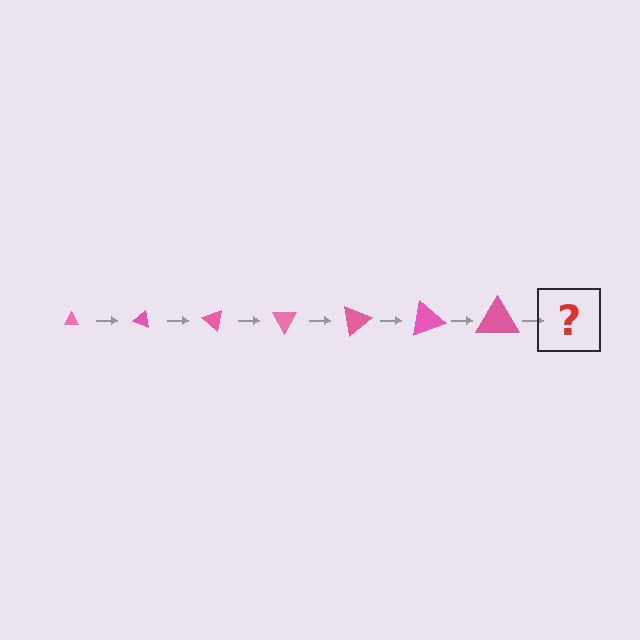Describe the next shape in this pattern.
It should be a triangle, larger than the previous one and rotated 140 degrees from the start.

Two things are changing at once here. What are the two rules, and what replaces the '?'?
The two rules are that the triangle grows larger each step and it rotates 20 degrees each step. The '?' should be a triangle, larger than the previous one and rotated 140 degrees from the start.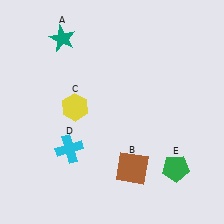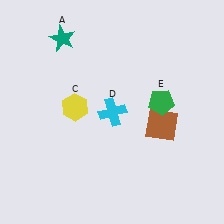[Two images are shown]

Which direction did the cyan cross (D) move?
The cyan cross (D) moved right.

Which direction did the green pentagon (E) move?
The green pentagon (E) moved up.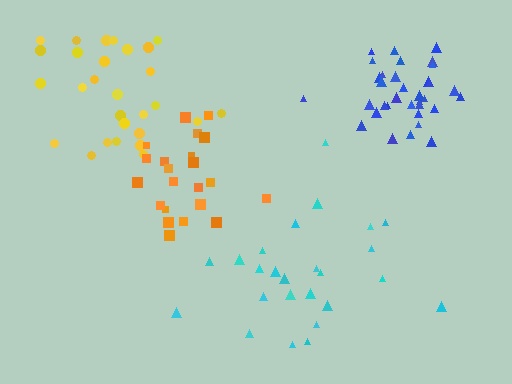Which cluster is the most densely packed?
Blue.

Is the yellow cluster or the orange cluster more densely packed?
Orange.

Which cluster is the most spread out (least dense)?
Cyan.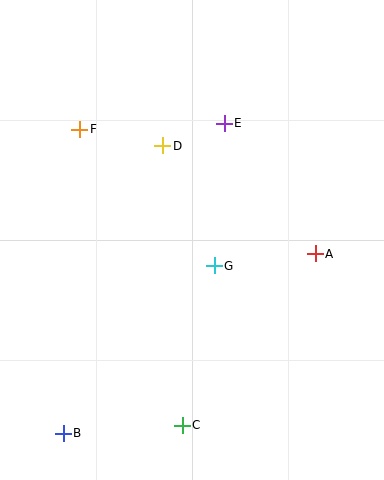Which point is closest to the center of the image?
Point G at (214, 266) is closest to the center.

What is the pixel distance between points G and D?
The distance between G and D is 131 pixels.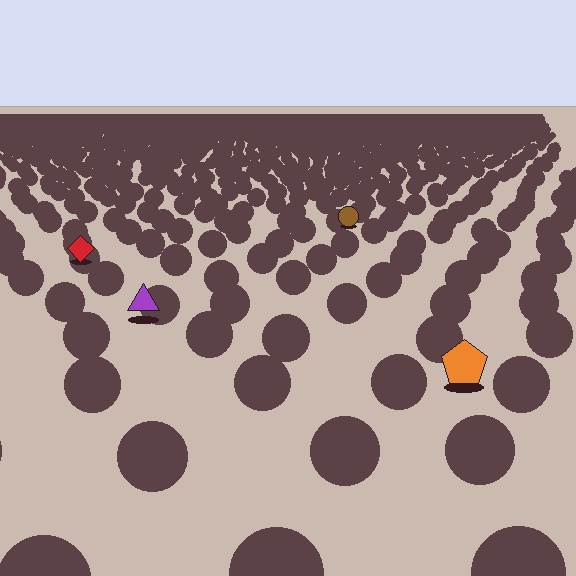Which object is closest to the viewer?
The orange pentagon is closest. The texture marks near it are larger and more spread out.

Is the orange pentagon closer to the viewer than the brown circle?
Yes. The orange pentagon is closer — you can tell from the texture gradient: the ground texture is coarser near it.